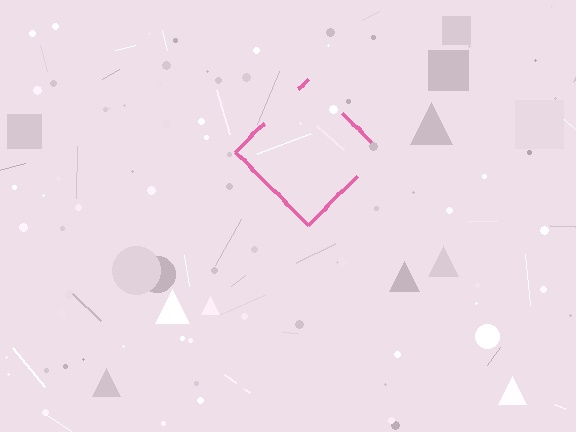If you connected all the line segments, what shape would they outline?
They would outline a diamond.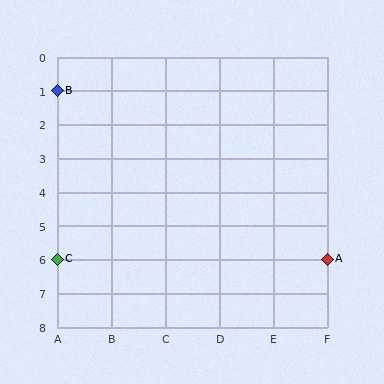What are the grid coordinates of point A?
Point A is at grid coordinates (F, 6).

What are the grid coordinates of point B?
Point B is at grid coordinates (A, 1).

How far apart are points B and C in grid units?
Points B and C are 5 rows apart.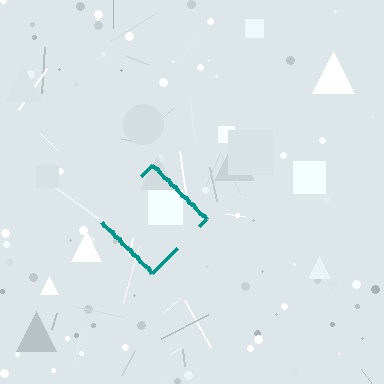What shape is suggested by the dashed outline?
The dashed outline suggests a diamond.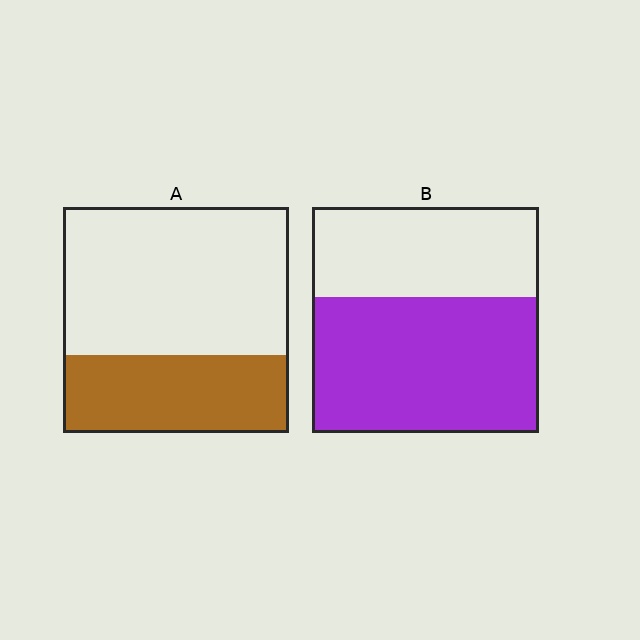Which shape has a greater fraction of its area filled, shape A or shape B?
Shape B.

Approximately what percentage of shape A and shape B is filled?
A is approximately 35% and B is approximately 60%.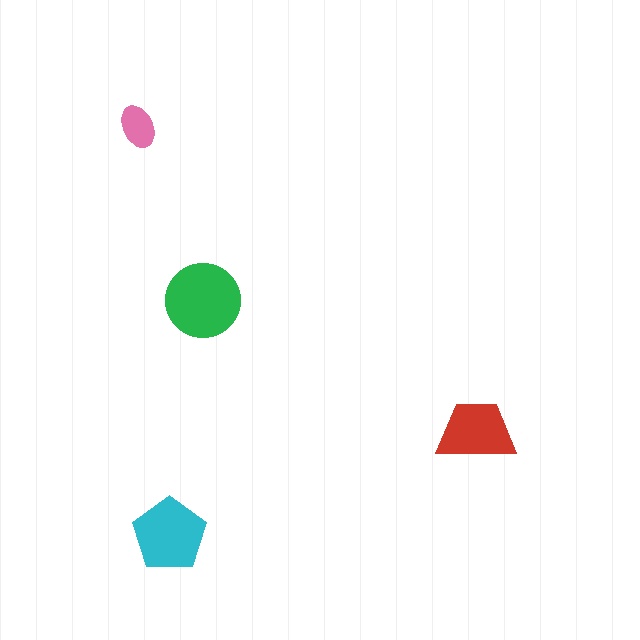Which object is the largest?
The green circle.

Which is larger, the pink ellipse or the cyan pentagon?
The cyan pentagon.